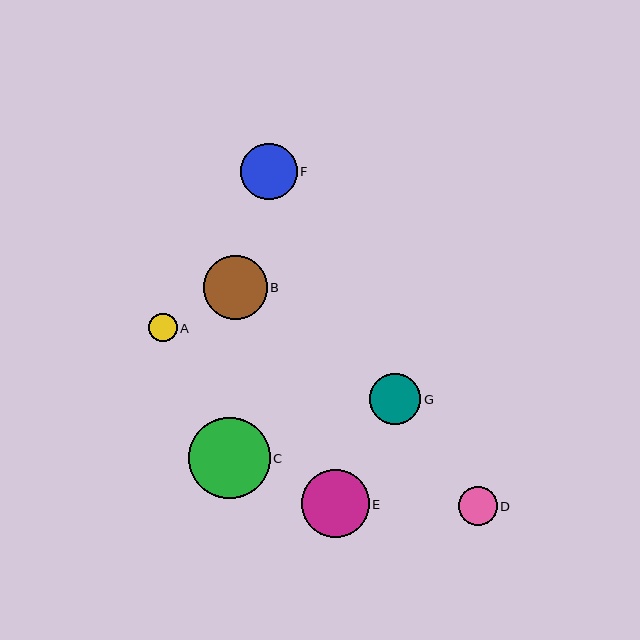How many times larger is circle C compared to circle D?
Circle C is approximately 2.1 times the size of circle D.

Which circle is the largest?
Circle C is the largest with a size of approximately 81 pixels.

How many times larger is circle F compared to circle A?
Circle F is approximately 2.0 times the size of circle A.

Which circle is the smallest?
Circle A is the smallest with a size of approximately 28 pixels.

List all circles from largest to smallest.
From largest to smallest: C, E, B, F, G, D, A.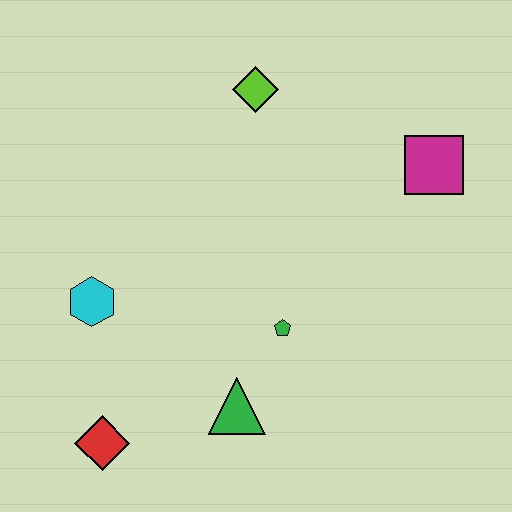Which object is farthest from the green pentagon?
The lime diamond is farthest from the green pentagon.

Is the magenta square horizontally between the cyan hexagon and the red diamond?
No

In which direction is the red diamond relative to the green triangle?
The red diamond is to the left of the green triangle.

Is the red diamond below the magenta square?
Yes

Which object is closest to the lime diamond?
The magenta square is closest to the lime diamond.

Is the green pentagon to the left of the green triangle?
No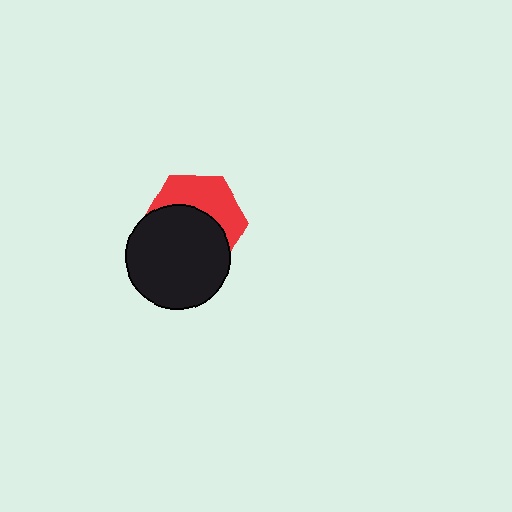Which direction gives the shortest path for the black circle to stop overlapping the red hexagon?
Moving down gives the shortest separation.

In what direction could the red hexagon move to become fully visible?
The red hexagon could move up. That would shift it out from behind the black circle entirely.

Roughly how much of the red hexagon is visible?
A small part of it is visible (roughly 43%).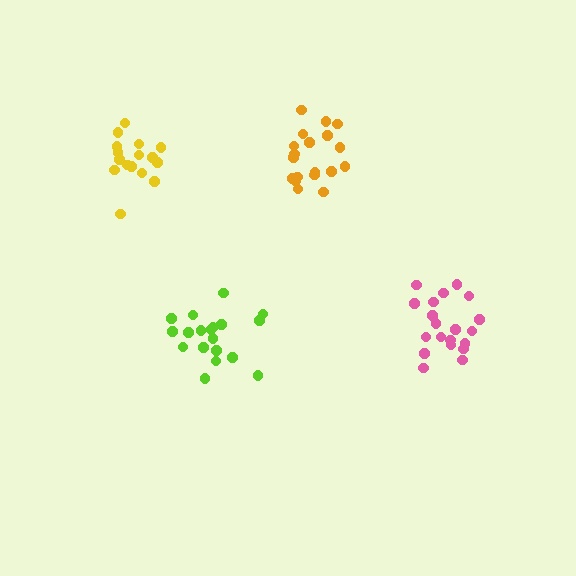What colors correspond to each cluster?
The clusters are colored: yellow, orange, pink, lime.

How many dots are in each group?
Group 1: 16 dots, Group 2: 19 dots, Group 3: 20 dots, Group 4: 19 dots (74 total).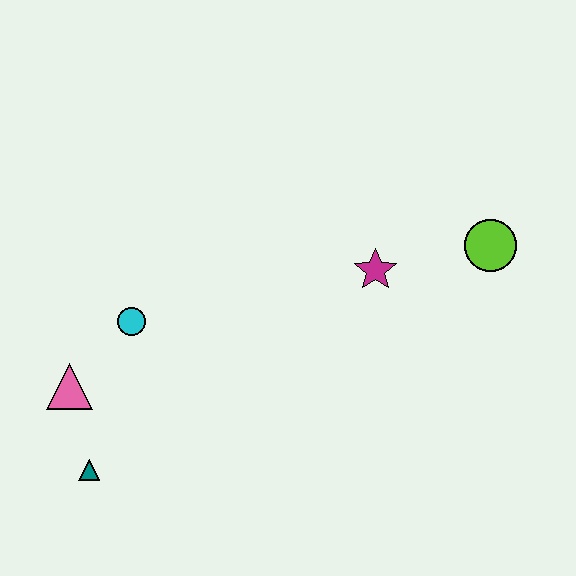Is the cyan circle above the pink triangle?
Yes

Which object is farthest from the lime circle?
The teal triangle is farthest from the lime circle.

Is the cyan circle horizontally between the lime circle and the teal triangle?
Yes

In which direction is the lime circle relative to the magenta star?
The lime circle is to the right of the magenta star.